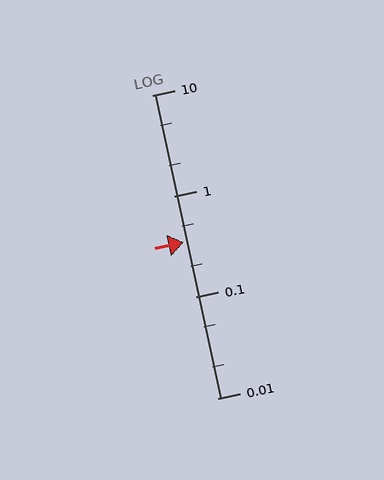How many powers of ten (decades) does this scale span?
The scale spans 3 decades, from 0.01 to 10.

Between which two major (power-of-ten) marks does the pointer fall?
The pointer is between 0.1 and 1.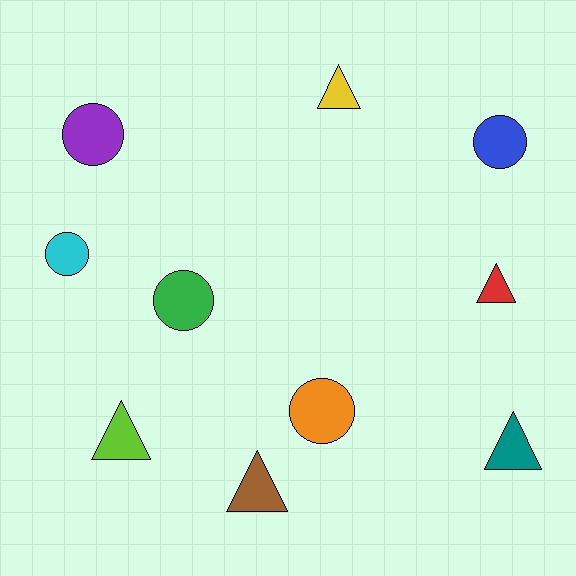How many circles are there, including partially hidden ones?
There are 5 circles.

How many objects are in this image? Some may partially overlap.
There are 10 objects.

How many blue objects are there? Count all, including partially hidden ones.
There is 1 blue object.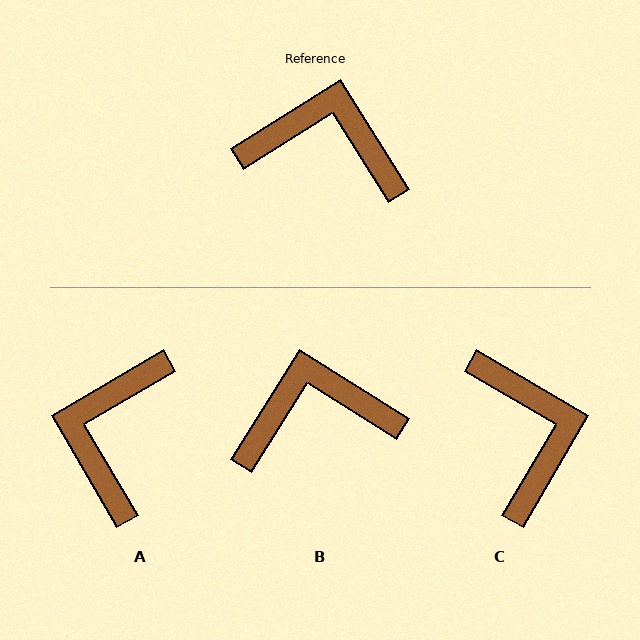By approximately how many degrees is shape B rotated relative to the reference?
Approximately 26 degrees counter-clockwise.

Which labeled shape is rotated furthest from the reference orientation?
A, about 88 degrees away.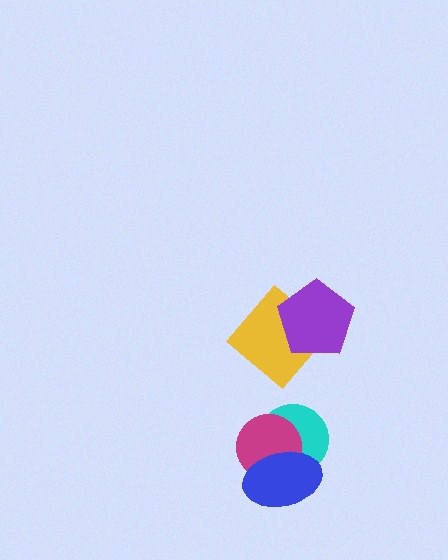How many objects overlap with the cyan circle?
2 objects overlap with the cyan circle.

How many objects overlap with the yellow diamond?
1 object overlaps with the yellow diamond.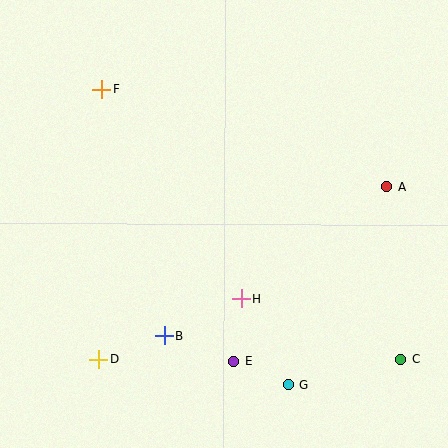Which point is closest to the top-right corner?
Point A is closest to the top-right corner.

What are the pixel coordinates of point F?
Point F is at (102, 90).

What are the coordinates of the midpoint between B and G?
The midpoint between B and G is at (226, 360).